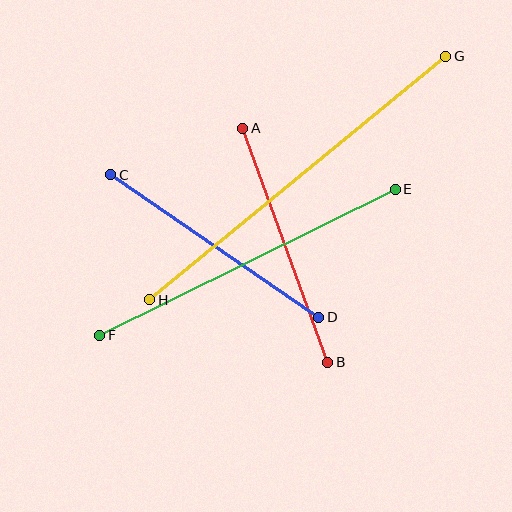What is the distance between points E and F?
The distance is approximately 329 pixels.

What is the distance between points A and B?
The distance is approximately 249 pixels.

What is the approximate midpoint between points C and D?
The midpoint is at approximately (215, 246) pixels.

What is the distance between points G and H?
The distance is approximately 383 pixels.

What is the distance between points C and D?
The distance is approximately 252 pixels.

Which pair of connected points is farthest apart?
Points G and H are farthest apart.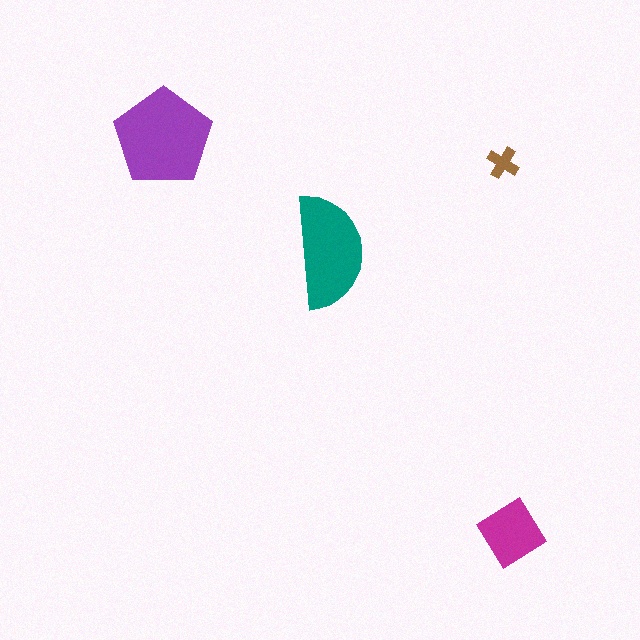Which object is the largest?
The purple pentagon.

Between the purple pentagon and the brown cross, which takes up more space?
The purple pentagon.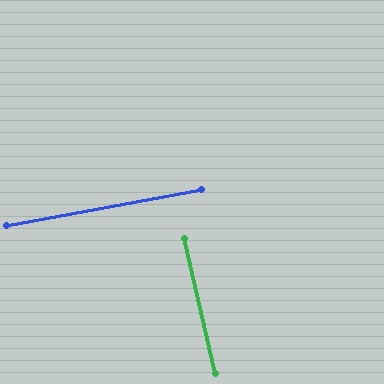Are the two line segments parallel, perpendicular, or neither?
Perpendicular — they meet at approximately 88°.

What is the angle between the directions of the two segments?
Approximately 88 degrees.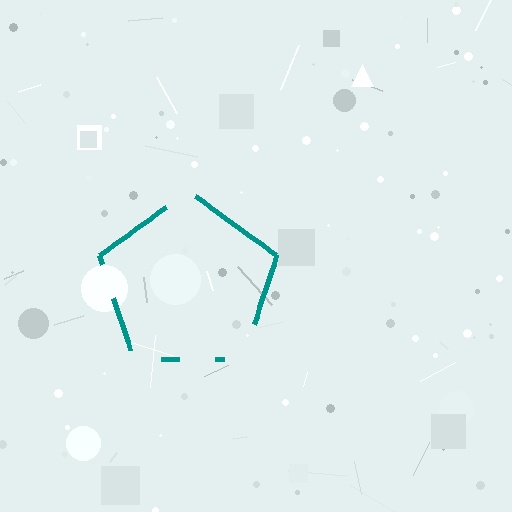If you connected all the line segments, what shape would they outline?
They would outline a pentagon.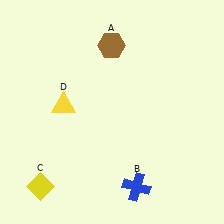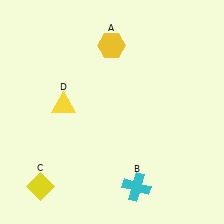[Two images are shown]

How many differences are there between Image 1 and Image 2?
There are 2 differences between the two images.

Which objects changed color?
A changed from brown to yellow. B changed from blue to cyan.